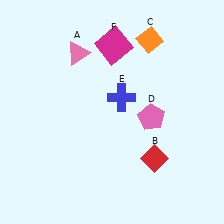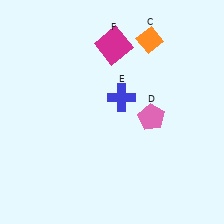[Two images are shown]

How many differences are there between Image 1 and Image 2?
There are 2 differences between the two images.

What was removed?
The red diamond (B), the pink triangle (A) were removed in Image 2.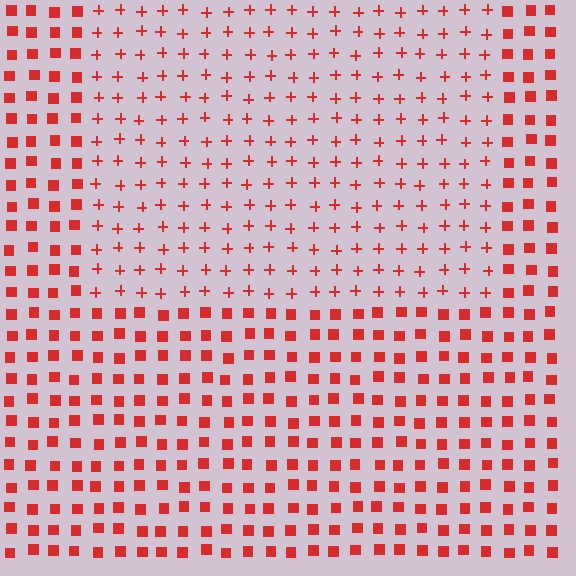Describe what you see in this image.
The image is filled with small red elements arranged in a uniform grid. A rectangle-shaped region contains plus signs, while the surrounding area contains squares. The boundary is defined purely by the change in element shape.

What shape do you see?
I see a rectangle.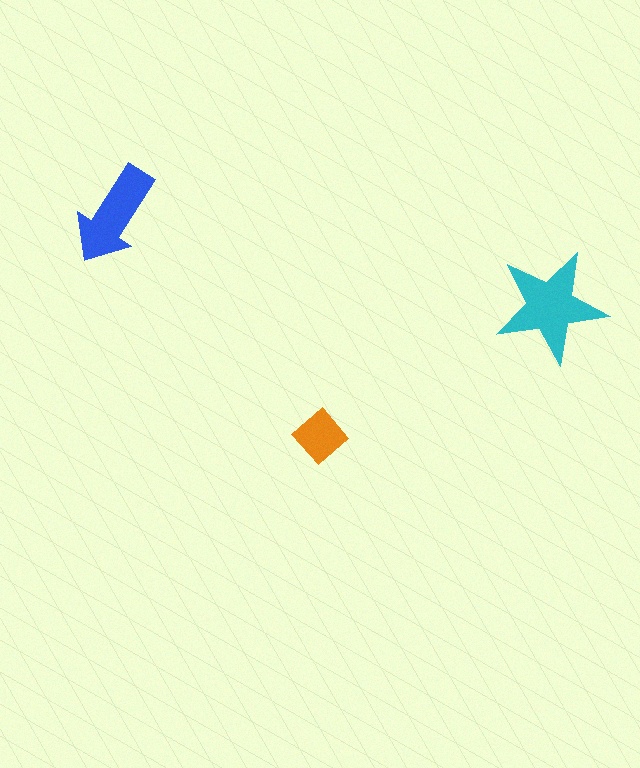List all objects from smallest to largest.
The orange diamond, the blue arrow, the cyan star.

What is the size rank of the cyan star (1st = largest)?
1st.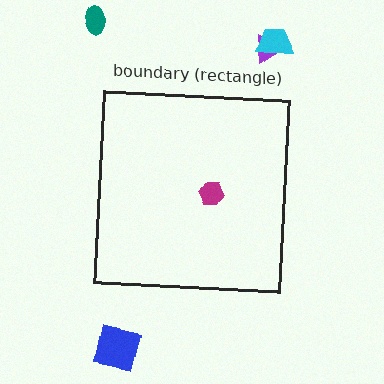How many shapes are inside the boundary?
1 inside, 4 outside.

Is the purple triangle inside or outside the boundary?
Outside.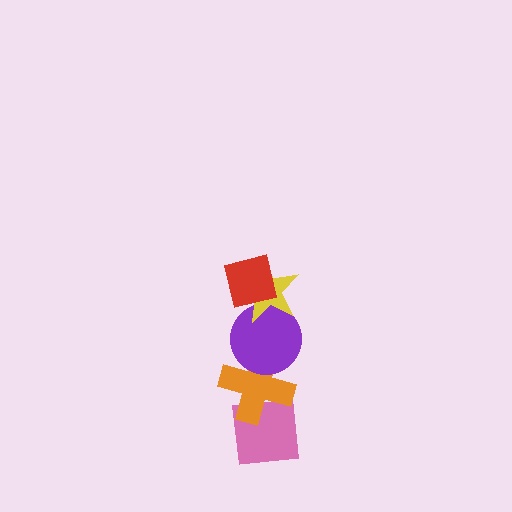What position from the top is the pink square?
The pink square is 5th from the top.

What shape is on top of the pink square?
The orange cross is on top of the pink square.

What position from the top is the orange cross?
The orange cross is 4th from the top.